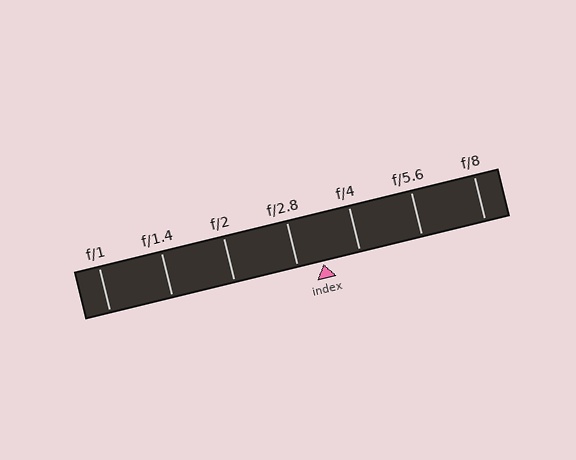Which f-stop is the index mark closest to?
The index mark is closest to f/2.8.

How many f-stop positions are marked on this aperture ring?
There are 7 f-stop positions marked.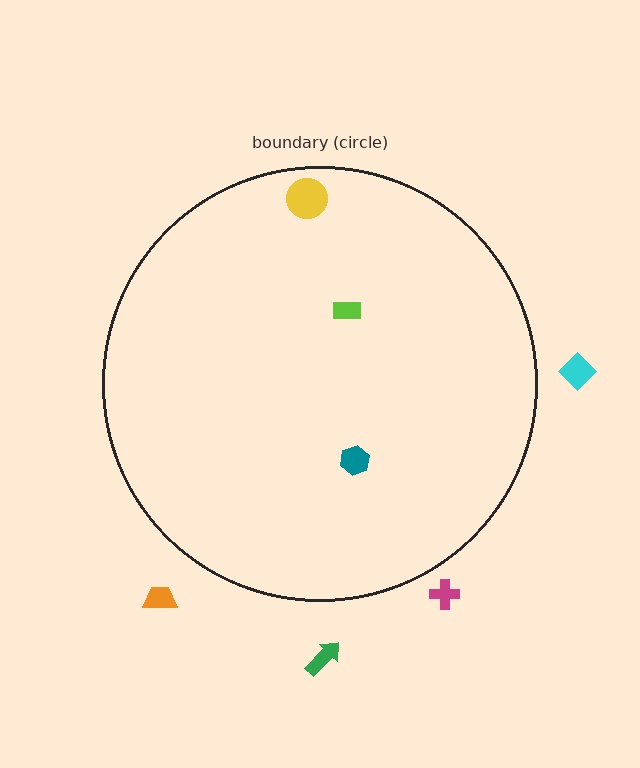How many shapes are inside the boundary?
3 inside, 4 outside.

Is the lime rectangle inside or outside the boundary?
Inside.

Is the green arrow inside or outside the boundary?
Outside.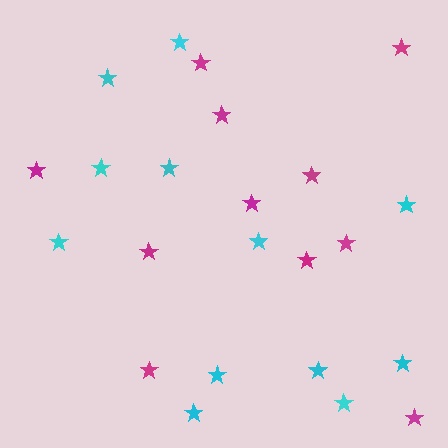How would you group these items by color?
There are 2 groups: one group of magenta stars (11) and one group of cyan stars (12).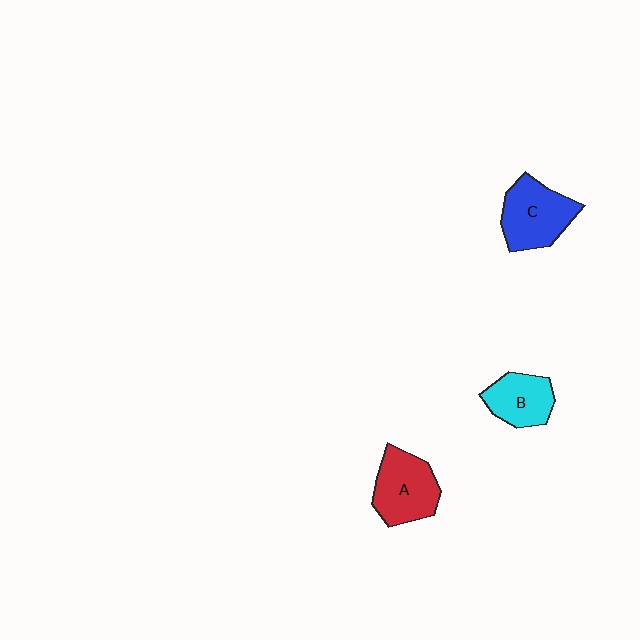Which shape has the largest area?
Shape C (blue).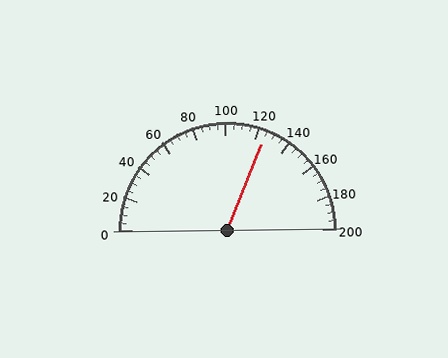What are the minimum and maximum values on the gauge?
The gauge ranges from 0 to 200.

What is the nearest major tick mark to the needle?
The nearest major tick mark is 120.